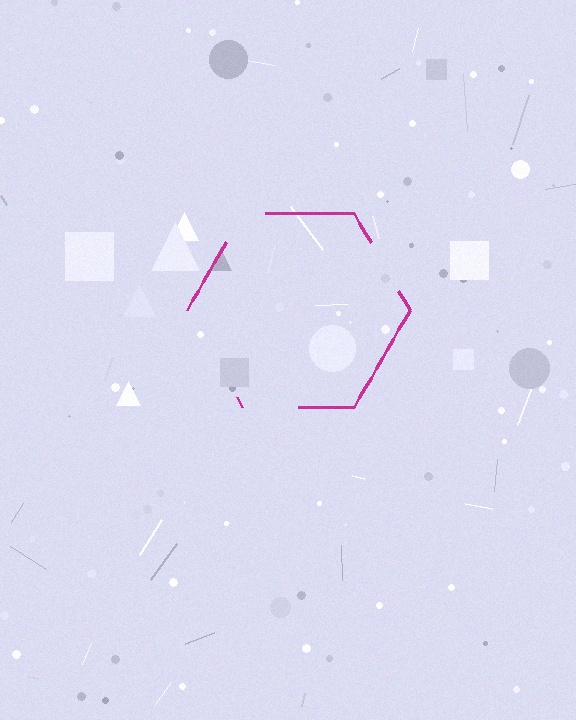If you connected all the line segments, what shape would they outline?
They would outline a hexagon.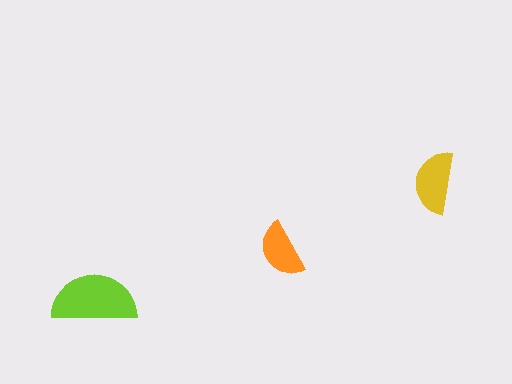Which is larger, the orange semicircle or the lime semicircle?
The lime one.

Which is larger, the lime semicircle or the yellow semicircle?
The lime one.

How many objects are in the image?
There are 3 objects in the image.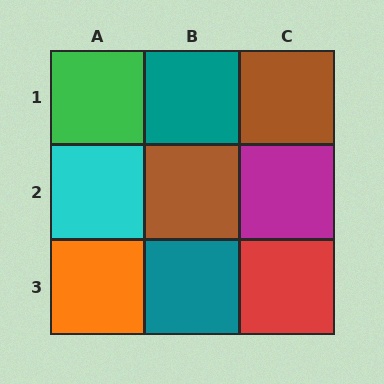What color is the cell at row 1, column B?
Teal.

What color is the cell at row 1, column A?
Green.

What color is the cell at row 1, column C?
Brown.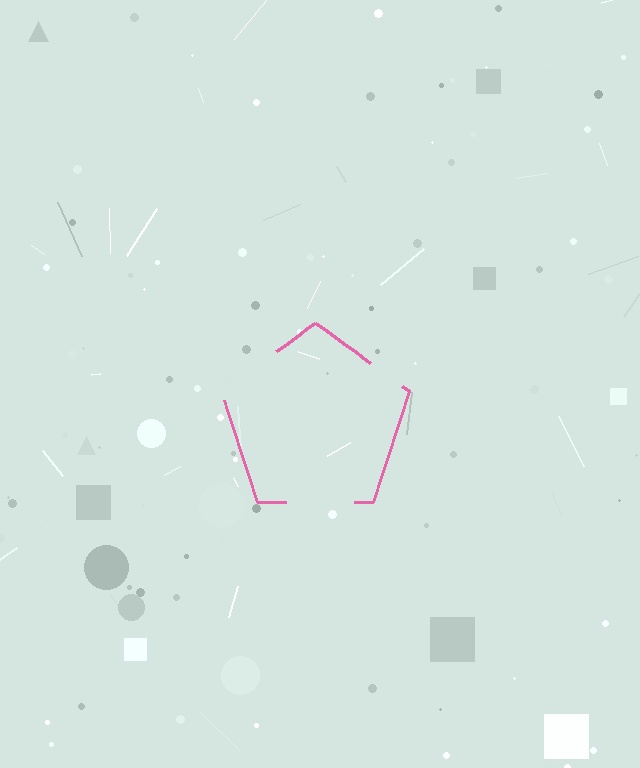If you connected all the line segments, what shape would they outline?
They would outline a pentagon.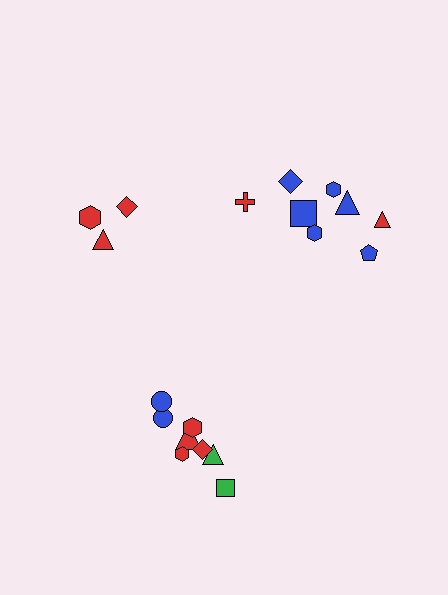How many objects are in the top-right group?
There are 8 objects.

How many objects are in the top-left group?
There are 3 objects.